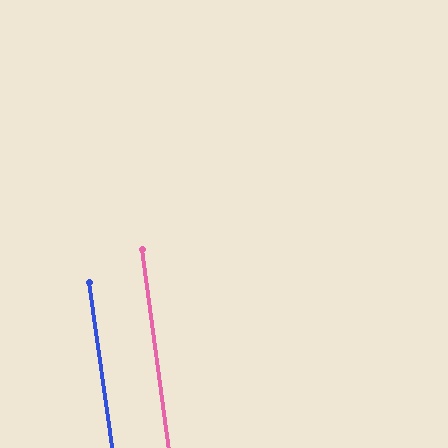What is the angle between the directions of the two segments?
Approximately 0 degrees.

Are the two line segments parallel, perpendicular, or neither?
Parallel — their directions differ by only 0.1°.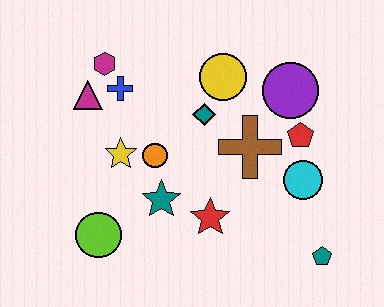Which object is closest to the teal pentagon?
The cyan circle is closest to the teal pentagon.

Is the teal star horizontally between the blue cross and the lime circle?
No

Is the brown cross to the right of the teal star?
Yes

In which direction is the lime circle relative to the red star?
The lime circle is to the left of the red star.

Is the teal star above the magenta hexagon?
No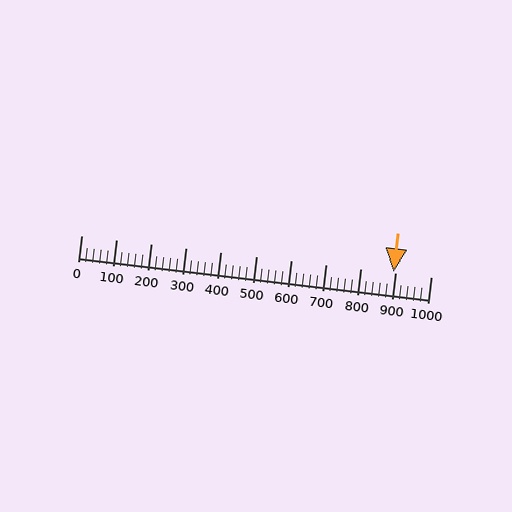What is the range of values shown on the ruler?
The ruler shows values from 0 to 1000.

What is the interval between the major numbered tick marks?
The major tick marks are spaced 100 units apart.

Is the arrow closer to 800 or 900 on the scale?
The arrow is closer to 900.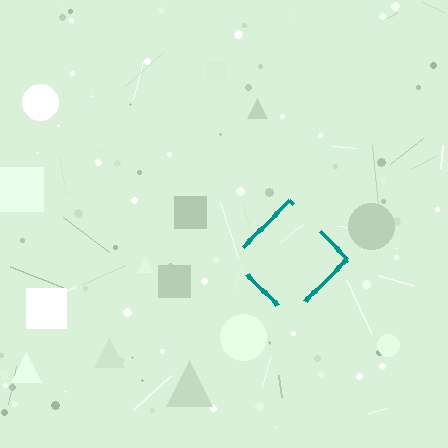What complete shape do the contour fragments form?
The contour fragments form a diamond.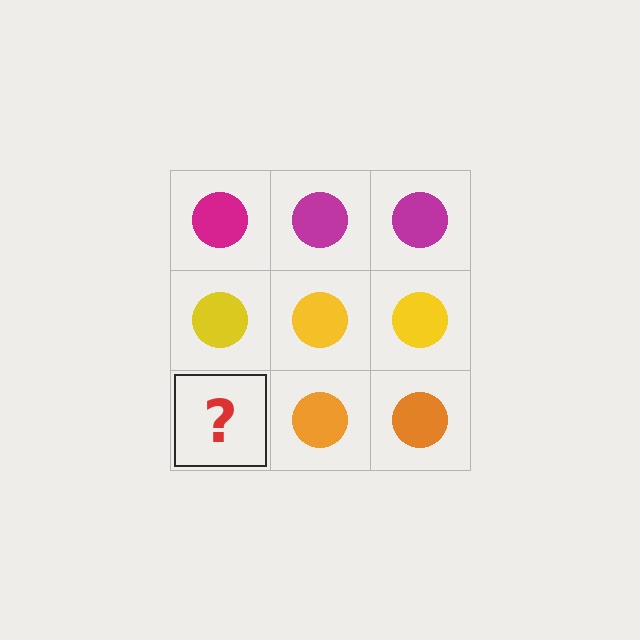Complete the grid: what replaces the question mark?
The question mark should be replaced with an orange circle.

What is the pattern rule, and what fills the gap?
The rule is that each row has a consistent color. The gap should be filled with an orange circle.